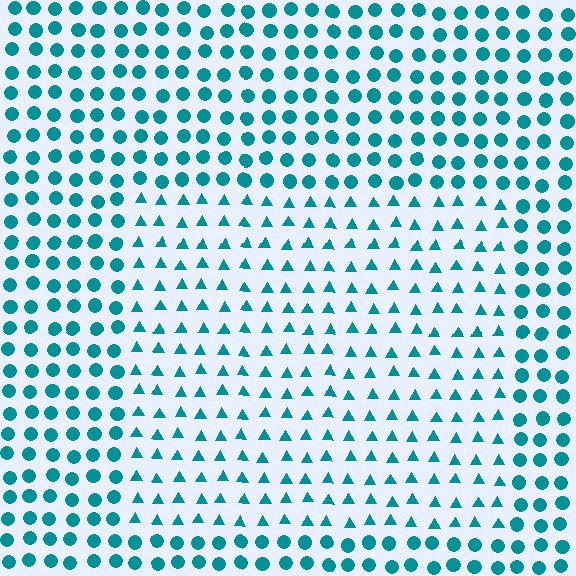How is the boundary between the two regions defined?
The boundary is defined by a change in element shape: triangles inside vs. circles outside. All elements share the same color and spacing.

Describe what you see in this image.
The image is filled with small teal elements arranged in a uniform grid. A rectangle-shaped region contains triangles, while the surrounding area contains circles. The boundary is defined purely by the change in element shape.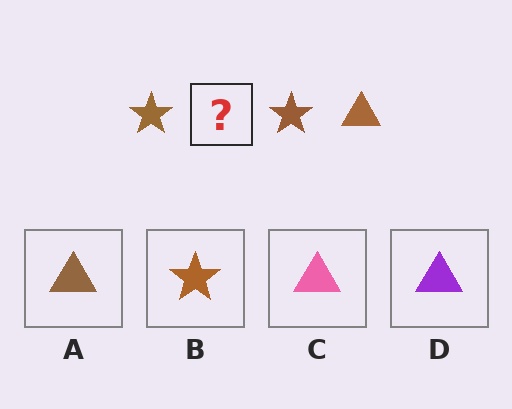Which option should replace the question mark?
Option A.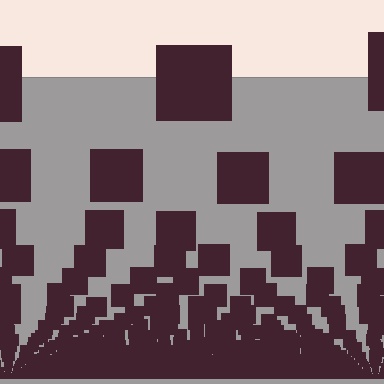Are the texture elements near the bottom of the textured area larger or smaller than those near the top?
Smaller. The gradient is inverted — elements near the bottom are smaller and denser.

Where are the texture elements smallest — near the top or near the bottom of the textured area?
Near the bottom.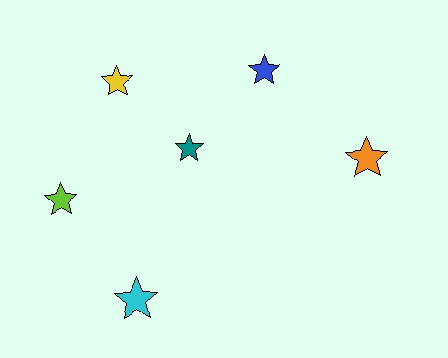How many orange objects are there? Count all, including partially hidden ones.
There is 1 orange object.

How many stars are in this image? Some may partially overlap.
There are 6 stars.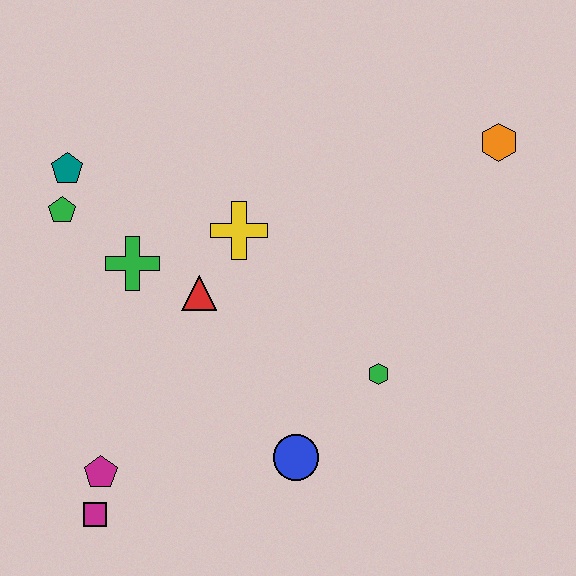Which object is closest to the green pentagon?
The teal pentagon is closest to the green pentagon.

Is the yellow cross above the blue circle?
Yes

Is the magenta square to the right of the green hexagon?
No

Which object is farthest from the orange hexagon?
The magenta square is farthest from the orange hexagon.